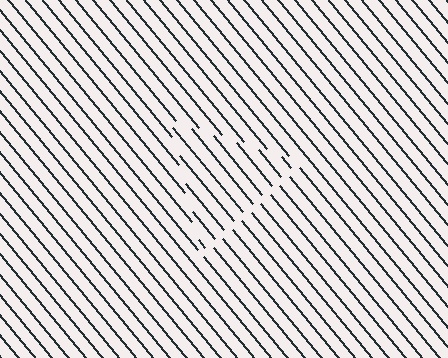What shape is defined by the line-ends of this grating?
An illusory triangle. The interior of the shape contains the same grating, shifted by half a period — the contour is defined by the phase discontinuity where line-ends from the inner and outer gratings abut.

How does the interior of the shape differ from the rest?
The interior of the shape contains the same grating, shifted by half a period — the contour is defined by the phase discontinuity where line-ends from the inner and outer gratings abut.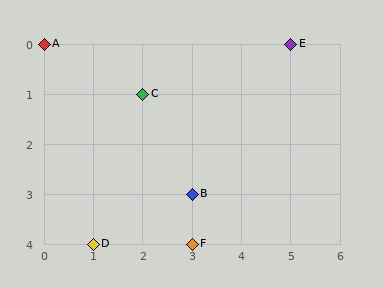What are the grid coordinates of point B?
Point B is at grid coordinates (3, 3).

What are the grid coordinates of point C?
Point C is at grid coordinates (2, 1).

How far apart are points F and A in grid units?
Points F and A are 3 columns and 4 rows apart (about 5.0 grid units diagonally).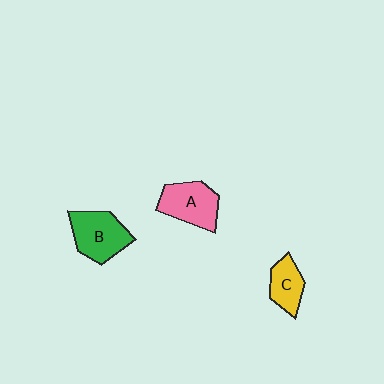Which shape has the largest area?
Shape B (green).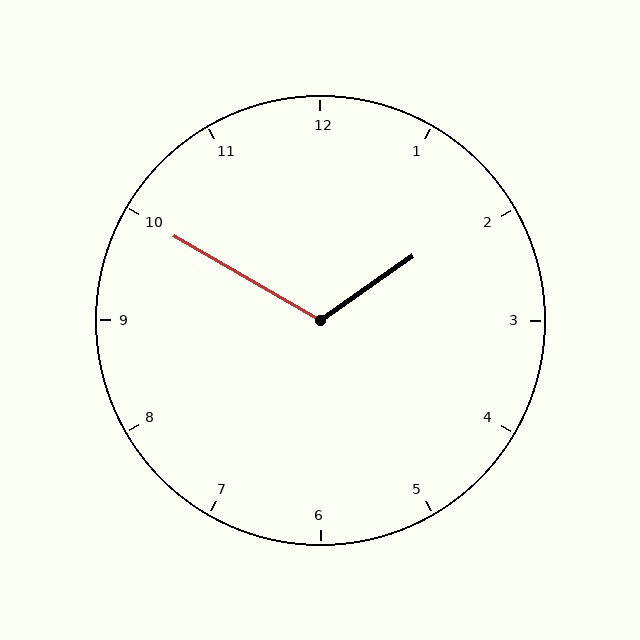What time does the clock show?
1:50.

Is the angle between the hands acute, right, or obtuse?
It is obtuse.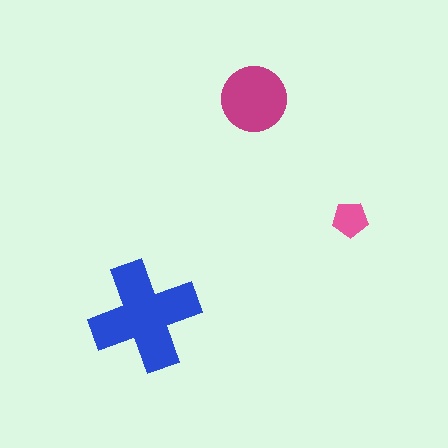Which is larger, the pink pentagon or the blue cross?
The blue cross.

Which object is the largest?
The blue cross.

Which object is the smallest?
The pink pentagon.